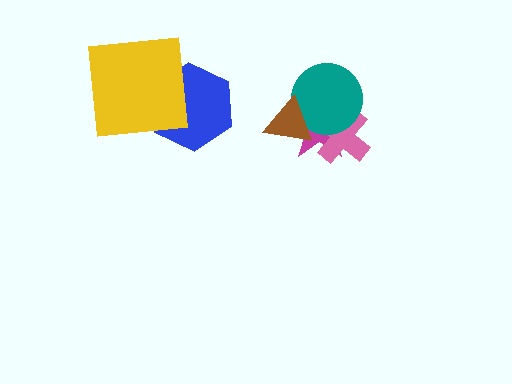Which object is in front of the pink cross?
The teal circle is in front of the pink cross.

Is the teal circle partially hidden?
Yes, it is partially covered by another shape.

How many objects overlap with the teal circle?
3 objects overlap with the teal circle.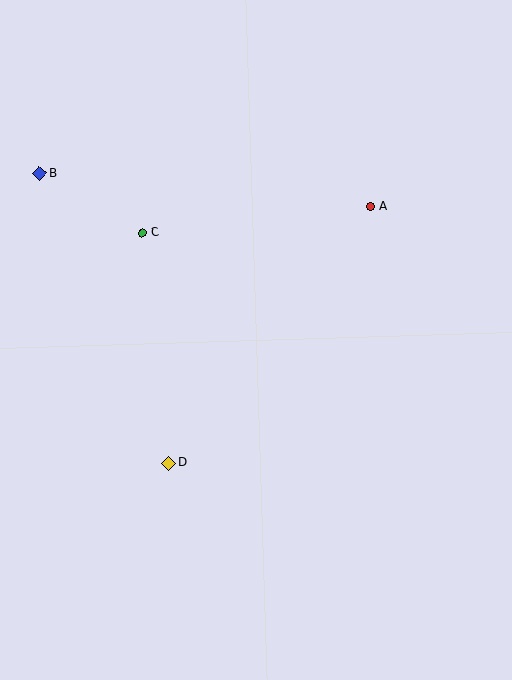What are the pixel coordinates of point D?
Point D is at (168, 463).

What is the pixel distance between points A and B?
The distance between A and B is 332 pixels.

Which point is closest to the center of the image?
Point D at (168, 463) is closest to the center.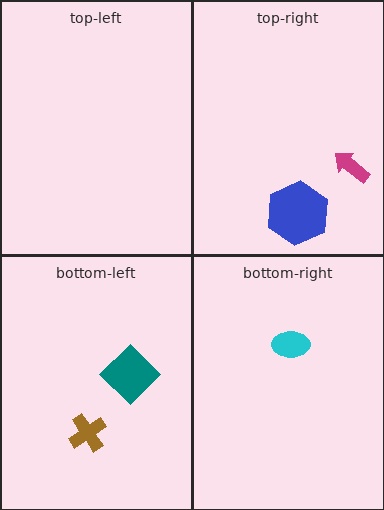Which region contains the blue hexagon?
The top-right region.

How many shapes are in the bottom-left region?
2.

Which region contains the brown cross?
The bottom-left region.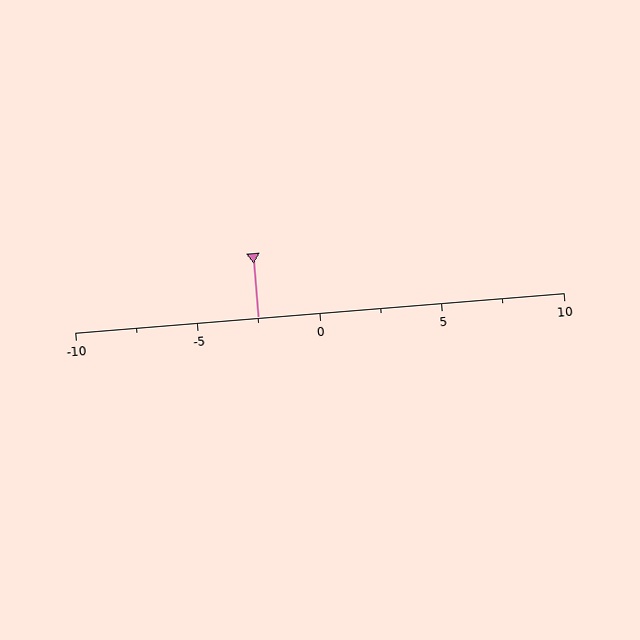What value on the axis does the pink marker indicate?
The marker indicates approximately -2.5.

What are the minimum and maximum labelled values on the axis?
The axis runs from -10 to 10.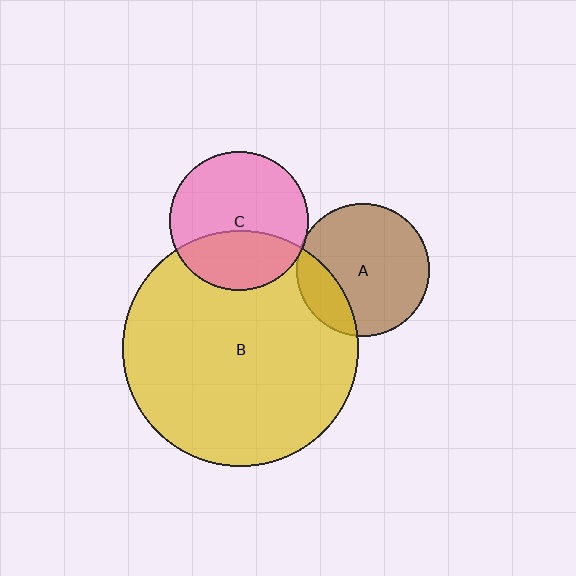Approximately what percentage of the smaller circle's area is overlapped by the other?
Approximately 35%.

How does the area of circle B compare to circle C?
Approximately 2.9 times.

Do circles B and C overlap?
Yes.